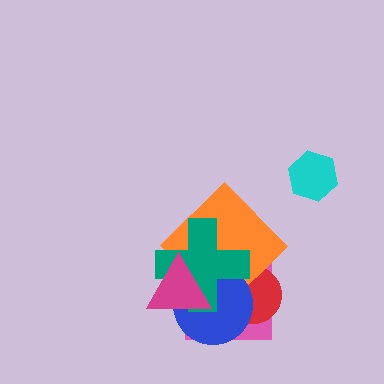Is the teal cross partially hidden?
Yes, it is partially covered by another shape.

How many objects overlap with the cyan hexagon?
0 objects overlap with the cyan hexagon.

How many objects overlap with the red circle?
4 objects overlap with the red circle.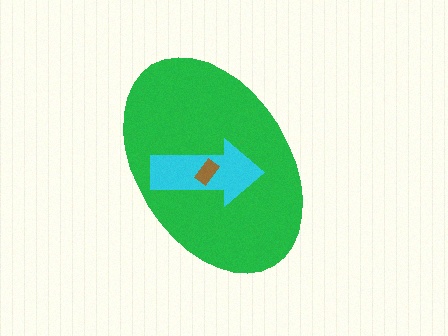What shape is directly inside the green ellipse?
The cyan arrow.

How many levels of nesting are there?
3.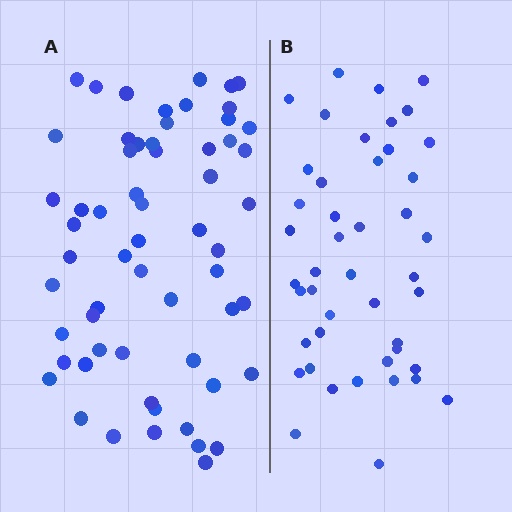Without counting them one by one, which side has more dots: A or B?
Region A (the left region) has more dots.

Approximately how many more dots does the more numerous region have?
Region A has approximately 15 more dots than region B.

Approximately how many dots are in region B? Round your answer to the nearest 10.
About 40 dots. (The exact count is 45, which rounds to 40.)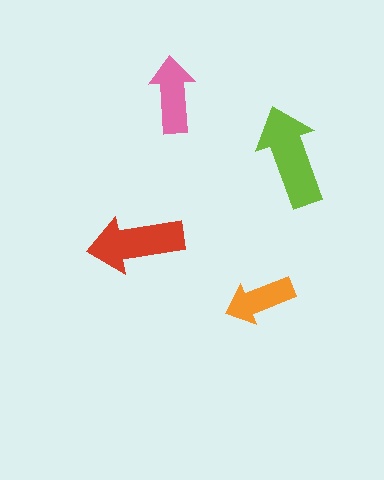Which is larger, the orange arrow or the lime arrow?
The lime one.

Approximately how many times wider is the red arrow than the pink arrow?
About 1.5 times wider.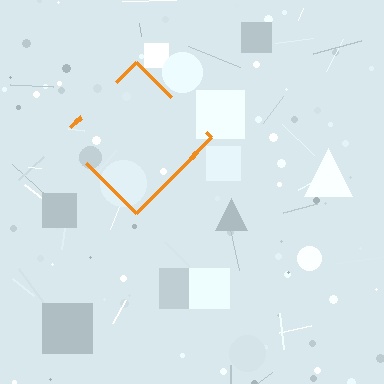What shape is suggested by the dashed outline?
The dashed outline suggests a diamond.